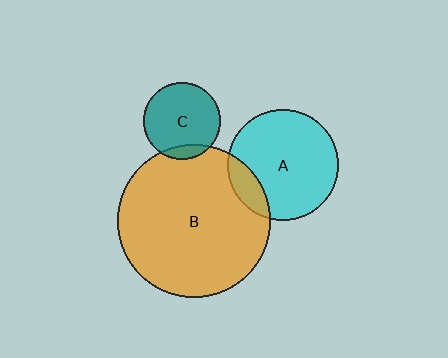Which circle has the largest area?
Circle B (orange).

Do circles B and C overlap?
Yes.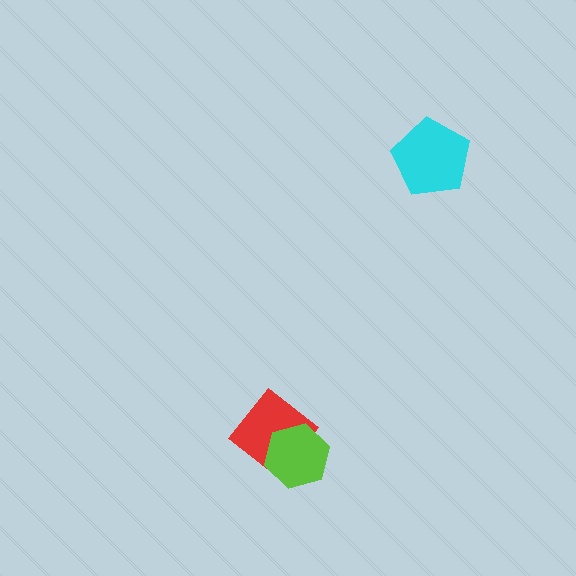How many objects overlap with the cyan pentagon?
0 objects overlap with the cyan pentagon.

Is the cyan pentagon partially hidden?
No, no other shape covers it.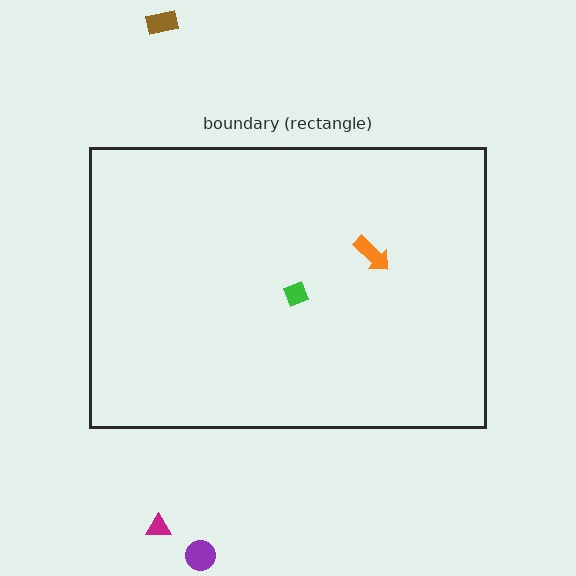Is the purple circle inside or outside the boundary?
Outside.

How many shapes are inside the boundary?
2 inside, 3 outside.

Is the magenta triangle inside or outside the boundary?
Outside.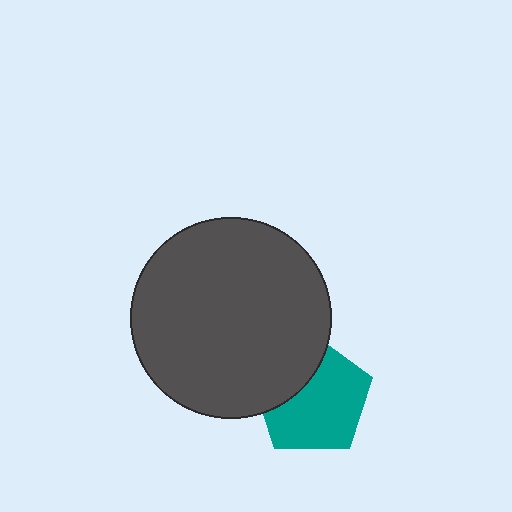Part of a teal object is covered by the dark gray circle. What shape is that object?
It is a pentagon.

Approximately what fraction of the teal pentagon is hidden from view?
Roughly 31% of the teal pentagon is hidden behind the dark gray circle.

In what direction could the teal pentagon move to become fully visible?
The teal pentagon could move toward the lower-right. That would shift it out from behind the dark gray circle entirely.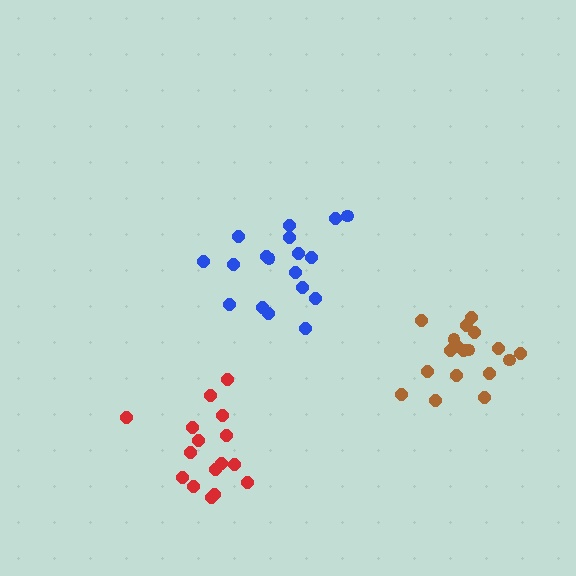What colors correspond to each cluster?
The clusters are colored: brown, red, blue.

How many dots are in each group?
Group 1: 18 dots, Group 2: 16 dots, Group 3: 18 dots (52 total).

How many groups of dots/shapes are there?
There are 3 groups.